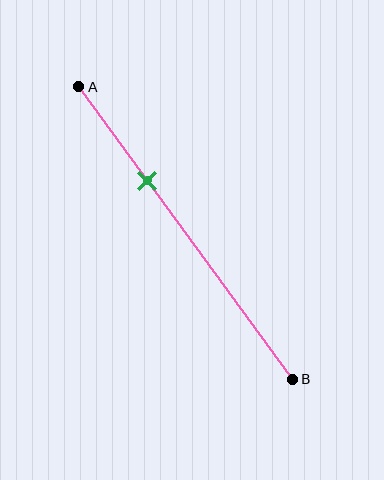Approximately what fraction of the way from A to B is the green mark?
The green mark is approximately 30% of the way from A to B.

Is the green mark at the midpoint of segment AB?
No, the mark is at about 30% from A, not at the 50% midpoint.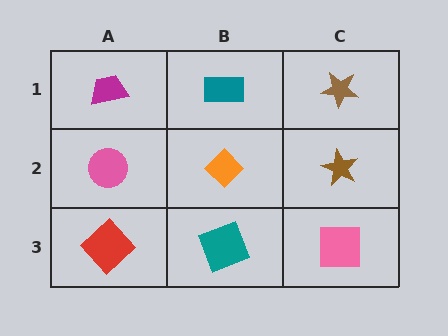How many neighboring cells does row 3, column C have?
2.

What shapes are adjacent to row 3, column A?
A pink circle (row 2, column A), a teal square (row 3, column B).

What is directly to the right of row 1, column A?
A teal rectangle.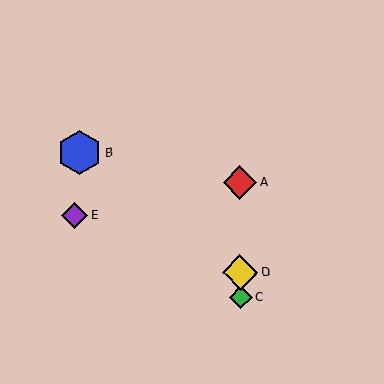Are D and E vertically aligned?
No, D is at x≈240 and E is at x≈75.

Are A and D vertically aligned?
Yes, both are at x≈240.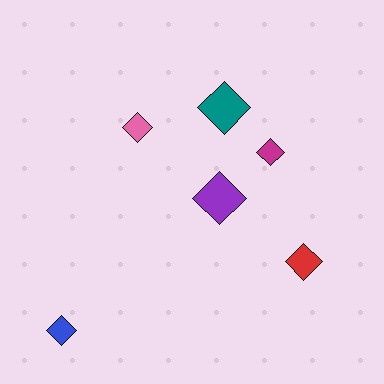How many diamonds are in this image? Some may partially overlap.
There are 6 diamonds.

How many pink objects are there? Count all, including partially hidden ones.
There is 1 pink object.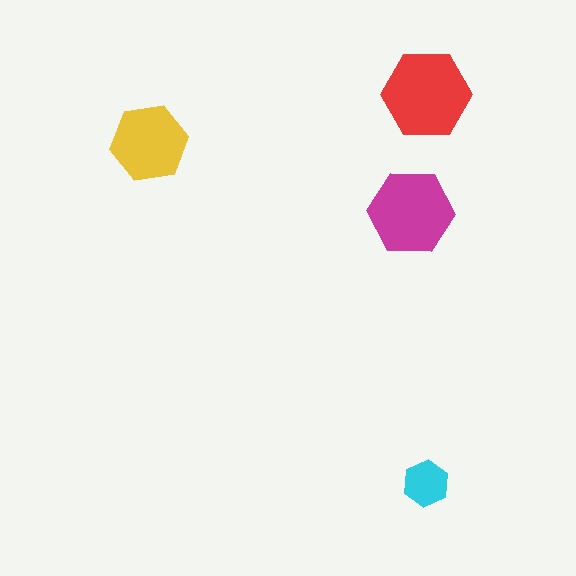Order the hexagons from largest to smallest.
the red one, the magenta one, the yellow one, the cyan one.